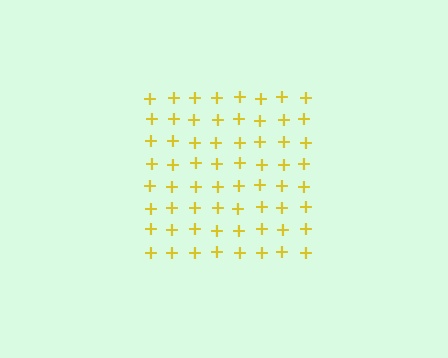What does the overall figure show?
The overall figure shows a square.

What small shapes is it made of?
It is made of small plus signs.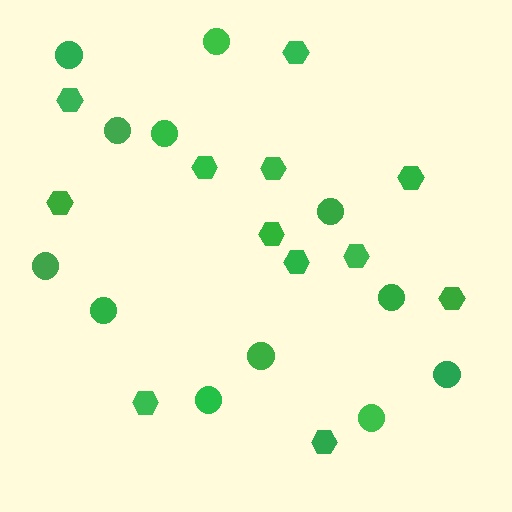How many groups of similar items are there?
There are 2 groups: one group of hexagons (12) and one group of circles (12).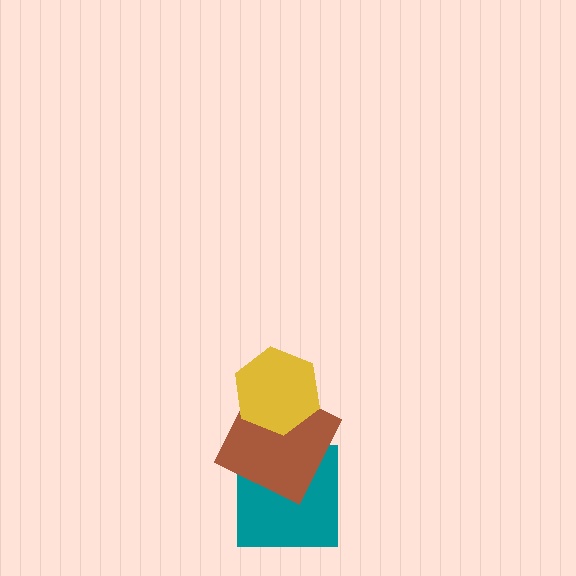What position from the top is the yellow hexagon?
The yellow hexagon is 1st from the top.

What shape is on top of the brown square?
The yellow hexagon is on top of the brown square.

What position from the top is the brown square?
The brown square is 2nd from the top.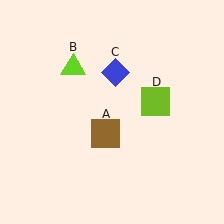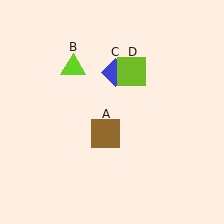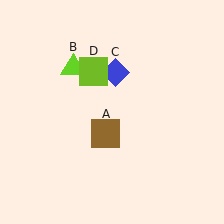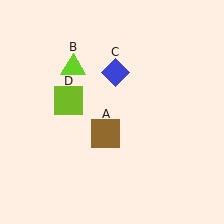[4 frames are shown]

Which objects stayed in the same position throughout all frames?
Brown square (object A) and lime triangle (object B) and blue diamond (object C) remained stationary.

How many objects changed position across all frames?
1 object changed position: lime square (object D).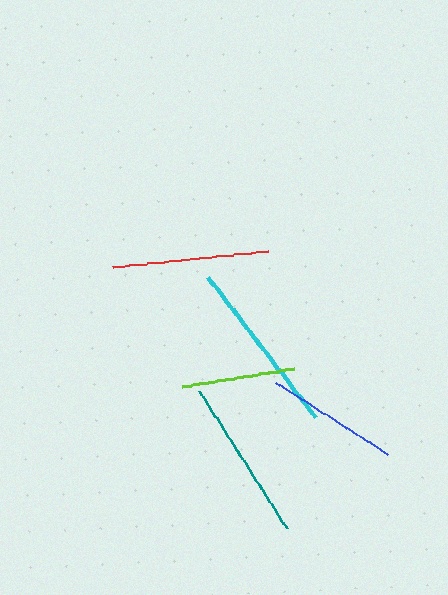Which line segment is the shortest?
The lime line is the shortest at approximately 114 pixels.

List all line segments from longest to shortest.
From longest to shortest: cyan, teal, red, blue, lime.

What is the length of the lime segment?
The lime segment is approximately 114 pixels long.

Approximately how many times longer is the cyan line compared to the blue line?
The cyan line is approximately 1.3 times the length of the blue line.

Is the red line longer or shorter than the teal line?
The teal line is longer than the red line.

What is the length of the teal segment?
The teal segment is approximately 162 pixels long.